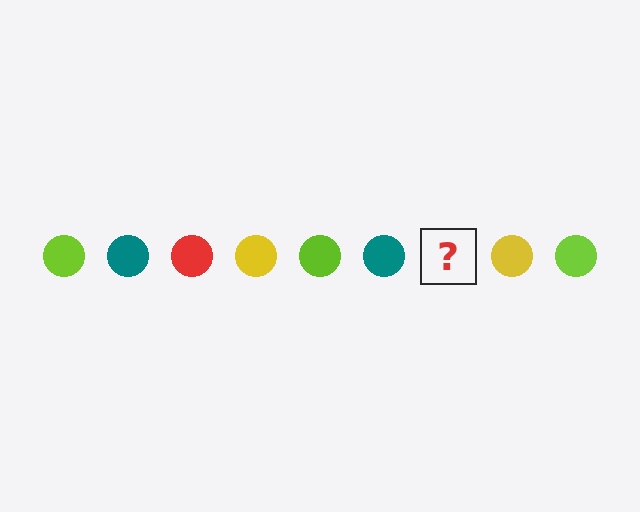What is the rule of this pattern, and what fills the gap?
The rule is that the pattern cycles through lime, teal, red, yellow circles. The gap should be filled with a red circle.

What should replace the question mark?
The question mark should be replaced with a red circle.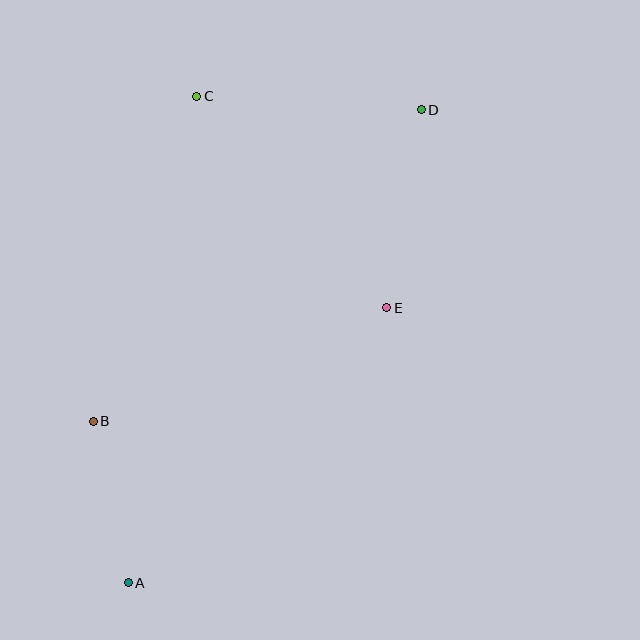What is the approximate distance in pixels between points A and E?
The distance between A and E is approximately 377 pixels.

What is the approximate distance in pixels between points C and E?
The distance between C and E is approximately 285 pixels.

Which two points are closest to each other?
Points A and B are closest to each other.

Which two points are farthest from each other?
Points A and D are farthest from each other.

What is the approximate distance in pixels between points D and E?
The distance between D and E is approximately 201 pixels.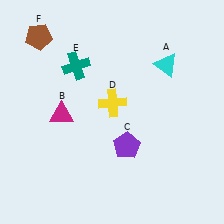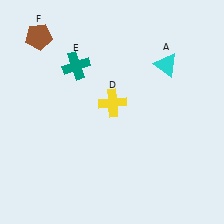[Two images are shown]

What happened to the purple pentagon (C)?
The purple pentagon (C) was removed in Image 2. It was in the bottom-right area of Image 1.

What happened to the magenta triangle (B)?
The magenta triangle (B) was removed in Image 2. It was in the bottom-left area of Image 1.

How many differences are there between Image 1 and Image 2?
There are 2 differences between the two images.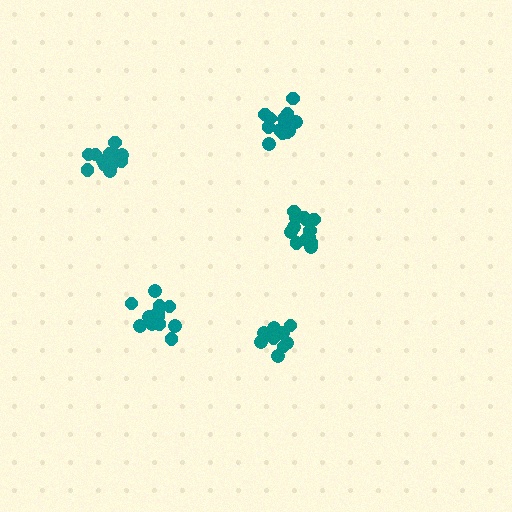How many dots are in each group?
Group 1: 10 dots, Group 2: 13 dots, Group 3: 12 dots, Group 4: 13 dots, Group 5: 14 dots (62 total).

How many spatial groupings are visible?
There are 5 spatial groupings.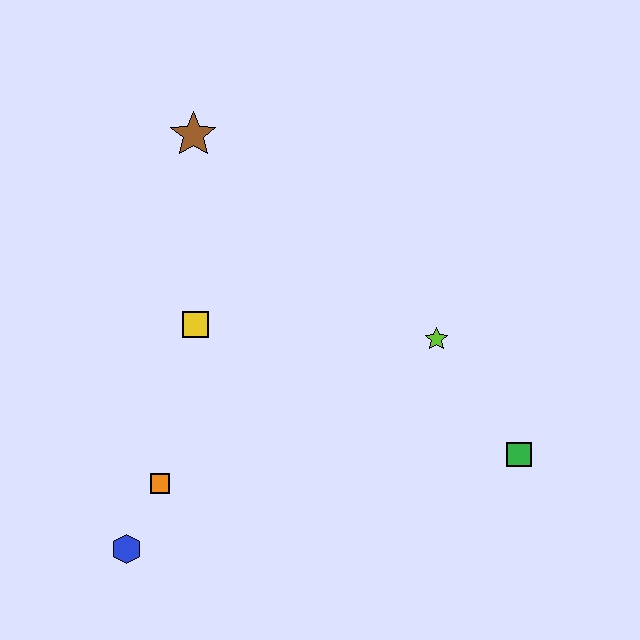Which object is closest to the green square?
The lime star is closest to the green square.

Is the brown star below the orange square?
No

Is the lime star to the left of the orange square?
No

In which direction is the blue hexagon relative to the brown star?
The blue hexagon is below the brown star.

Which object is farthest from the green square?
The brown star is farthest from the green square.